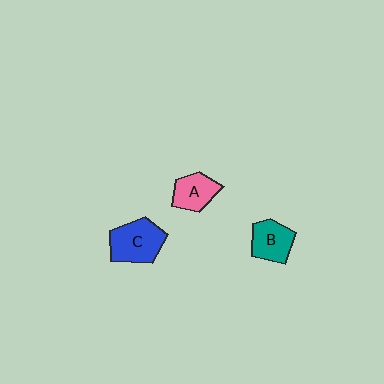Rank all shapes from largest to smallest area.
From largest to smallest: C (blue), B (teal), A (pink).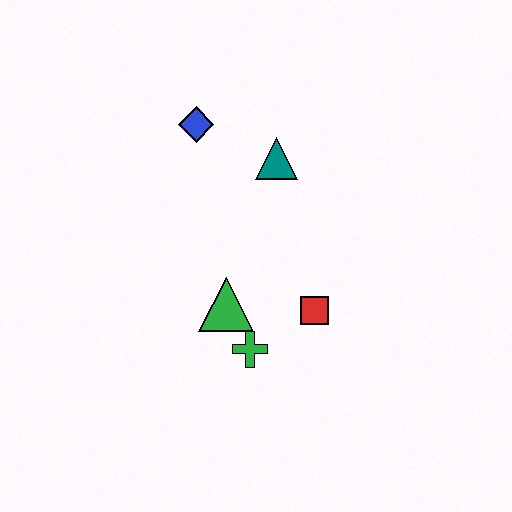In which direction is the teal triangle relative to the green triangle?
The teal triangle is above the green triangle.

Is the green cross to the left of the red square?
Yes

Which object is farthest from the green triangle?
The blue diamond is farthest from the green triangle.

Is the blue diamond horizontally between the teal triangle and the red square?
No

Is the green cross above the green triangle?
No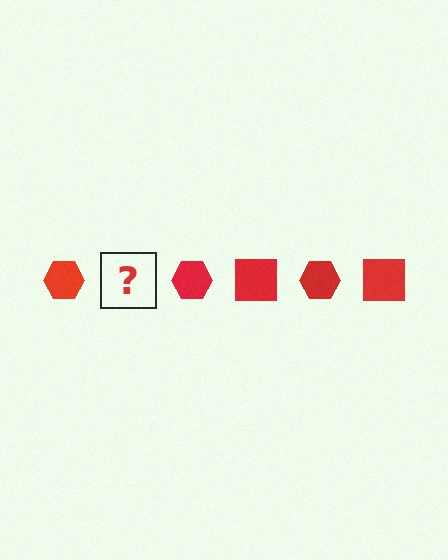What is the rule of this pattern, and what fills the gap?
The rule is that the pattern cycles through hexagon, square shapes in red. The gap should be filled with a red square.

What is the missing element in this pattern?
The missing element is a red square.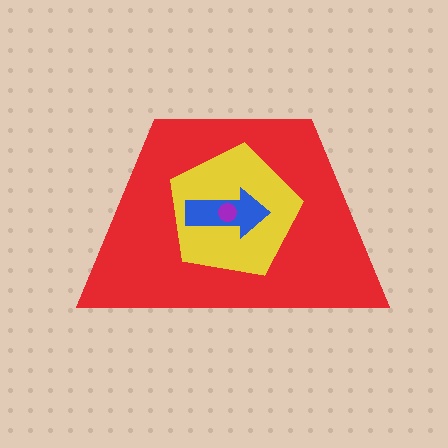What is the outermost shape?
The red trapezoid.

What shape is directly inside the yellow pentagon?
The blue arrow.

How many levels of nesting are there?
4.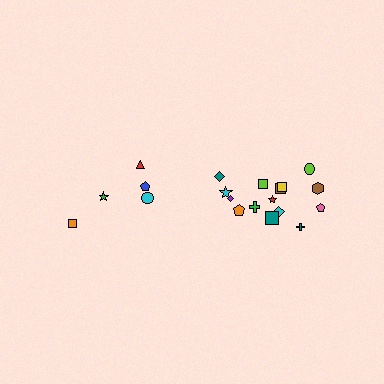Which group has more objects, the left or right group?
The right group.